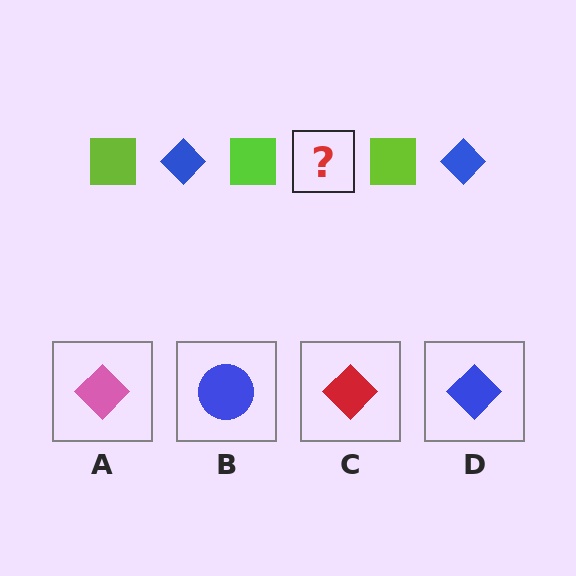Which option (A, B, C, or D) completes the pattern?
D.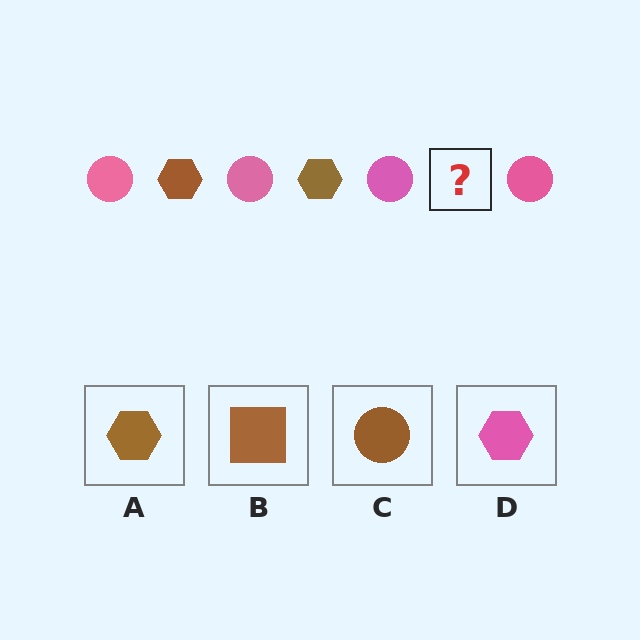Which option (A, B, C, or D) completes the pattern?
A.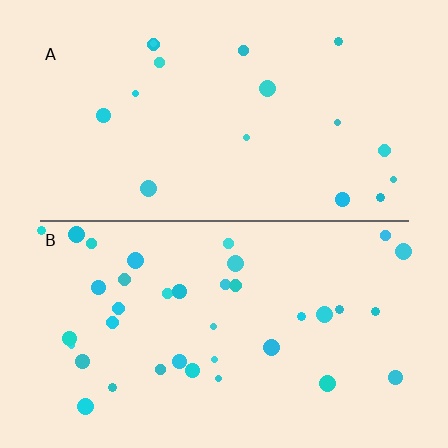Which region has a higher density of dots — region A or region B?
B (the bottom).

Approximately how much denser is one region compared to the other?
Approximately 2.1× — region B over region A.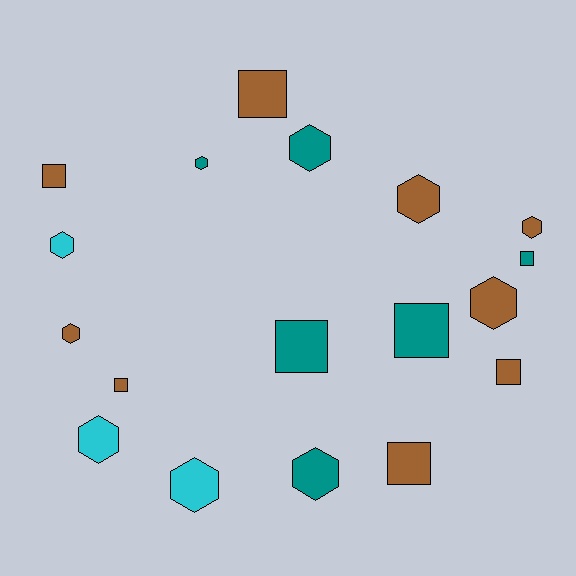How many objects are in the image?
There are 18 objects.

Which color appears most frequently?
Brown, with 9 objects.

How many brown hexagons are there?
There are 4 brown hexagons.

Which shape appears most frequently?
Hexagon, with 10 objects.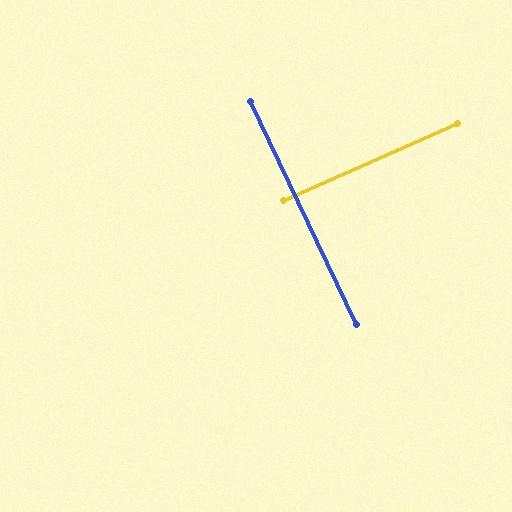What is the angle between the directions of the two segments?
Approximately 88 degrees.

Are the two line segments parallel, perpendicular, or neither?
Perpendicular — they meet at approximately 88°.